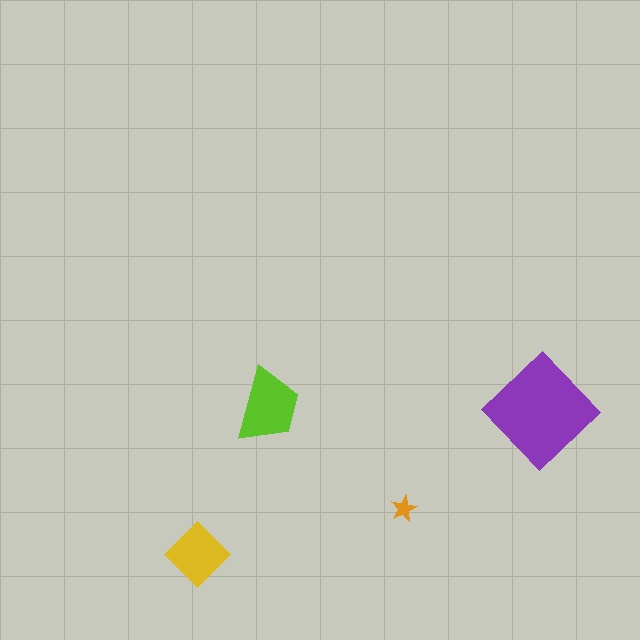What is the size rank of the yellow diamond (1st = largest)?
3rd.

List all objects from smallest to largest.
The orange star, the yellow diamond, the lime trapezoid, the purple diamond.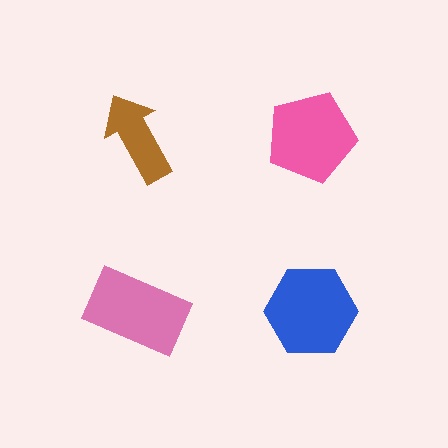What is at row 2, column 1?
A pink rectangle.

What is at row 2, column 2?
A blue hexagon.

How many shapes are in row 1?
2 shapes.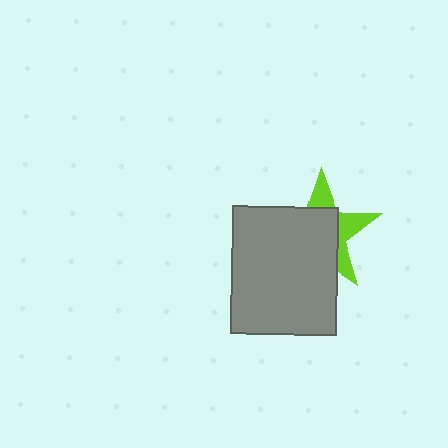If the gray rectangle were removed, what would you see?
You would see the complete lime star.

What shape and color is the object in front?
The object in front is a gray rectangle.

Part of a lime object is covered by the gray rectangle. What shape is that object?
It is a star.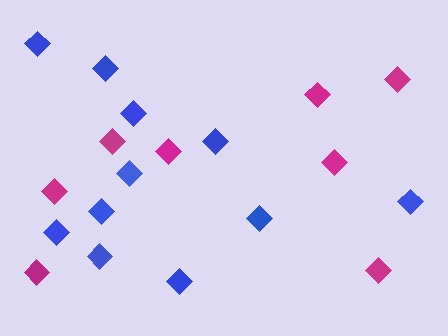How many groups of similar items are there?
There are 2 groups: one group of magenta diamonds (8) and one group of blue diamonds (11).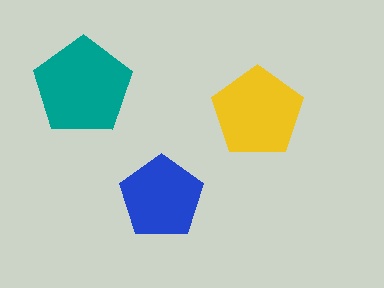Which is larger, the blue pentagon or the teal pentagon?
The teal one.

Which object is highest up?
The teal pentagon is topmost.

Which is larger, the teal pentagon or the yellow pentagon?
The teal one.